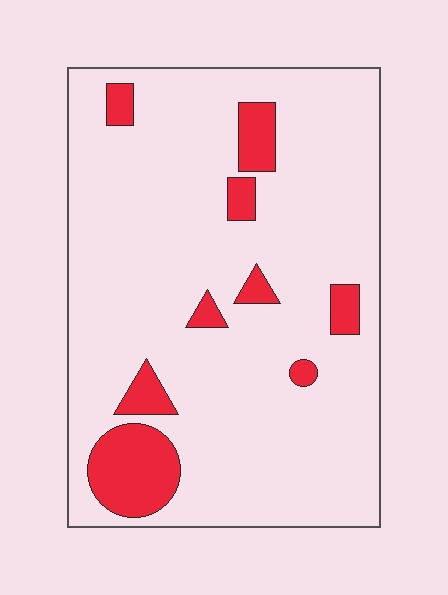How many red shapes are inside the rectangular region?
9.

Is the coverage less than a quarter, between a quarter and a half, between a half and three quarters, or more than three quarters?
Less than a quarter.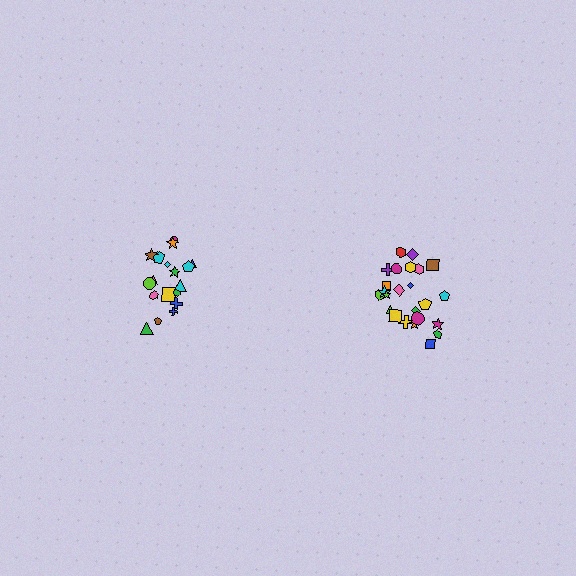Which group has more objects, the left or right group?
The right group.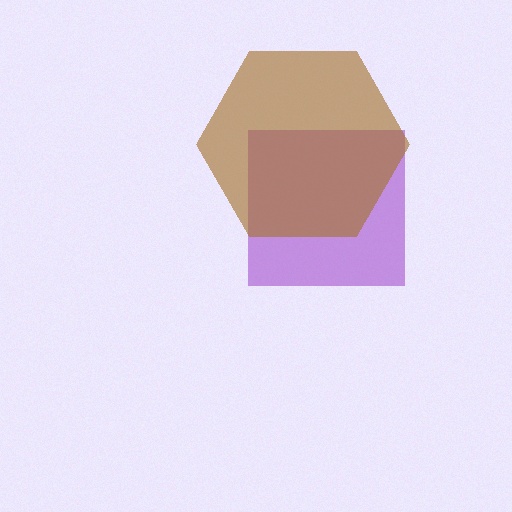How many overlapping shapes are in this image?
There are 2 overlapping shapes in the image.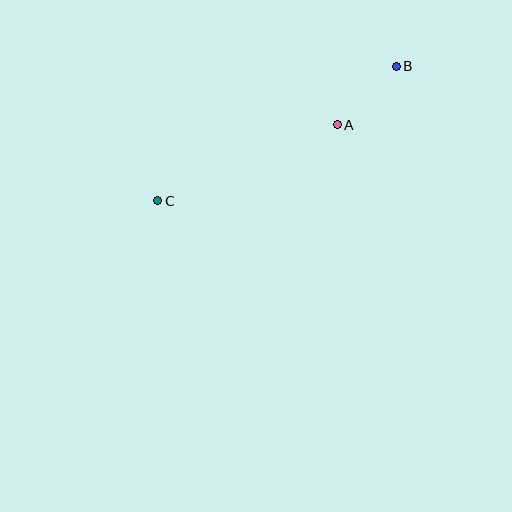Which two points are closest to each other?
Points A and B are closest to each other.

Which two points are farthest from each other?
Points B and C are farthest from each other.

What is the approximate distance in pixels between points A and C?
The distance between A and C is approximately 195 pixels.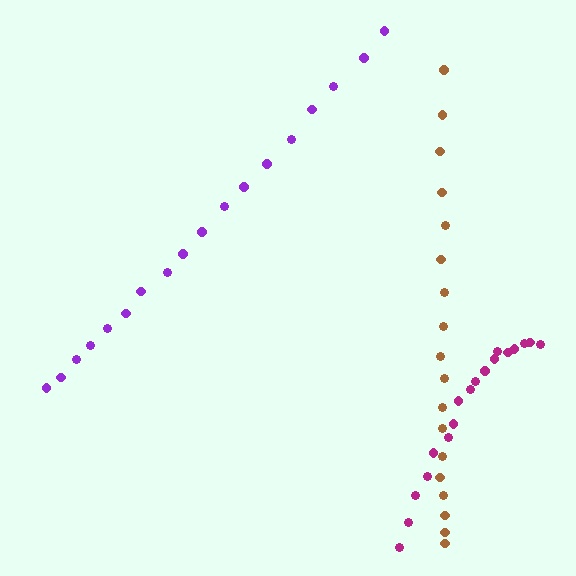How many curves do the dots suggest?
There are 3 distinct paths.